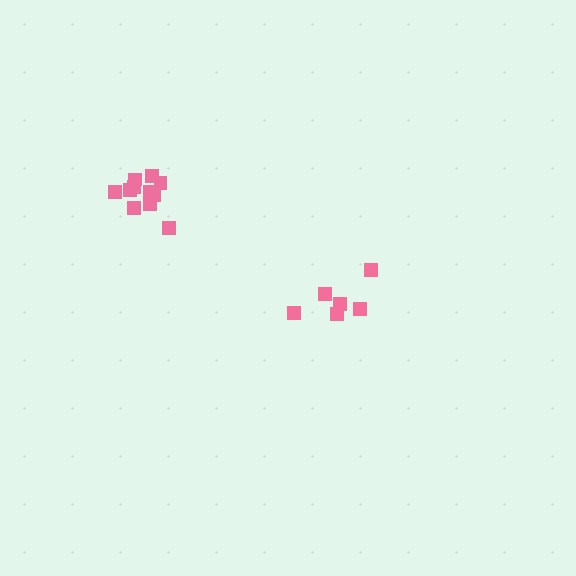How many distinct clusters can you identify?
There are 2 distinct clusters.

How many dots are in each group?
Group 1: 11 dots, Group 2: 6 dots (17 total).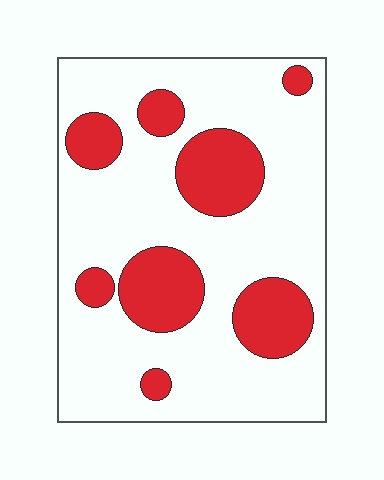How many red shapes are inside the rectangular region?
8.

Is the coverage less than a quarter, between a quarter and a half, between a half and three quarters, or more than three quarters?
Between a quarter and a half.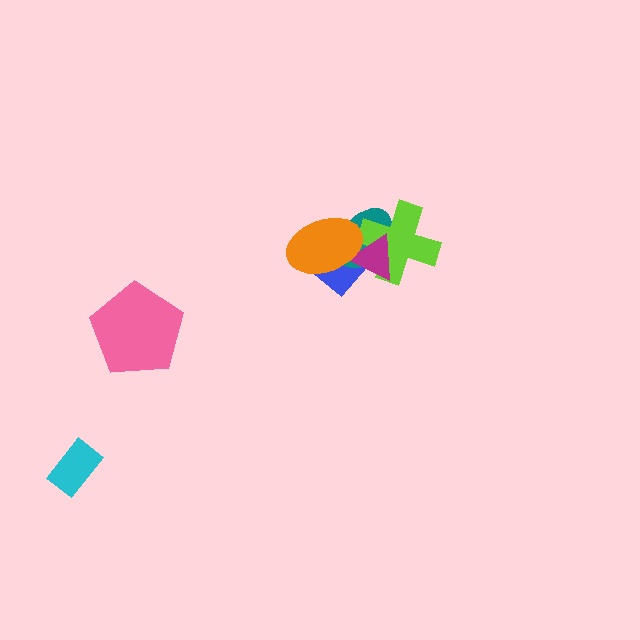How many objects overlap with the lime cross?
3 objects overlap with the lime cross.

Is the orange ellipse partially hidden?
No, no other shape covers it.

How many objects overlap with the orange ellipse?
3 objects overlap with the orange ellipse.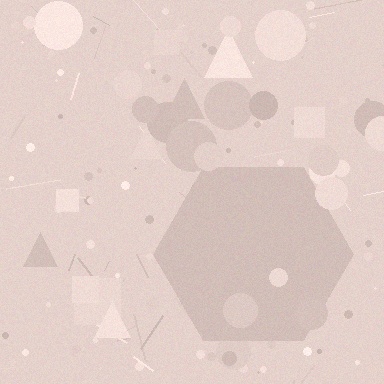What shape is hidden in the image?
A hexagon is hidden in the image.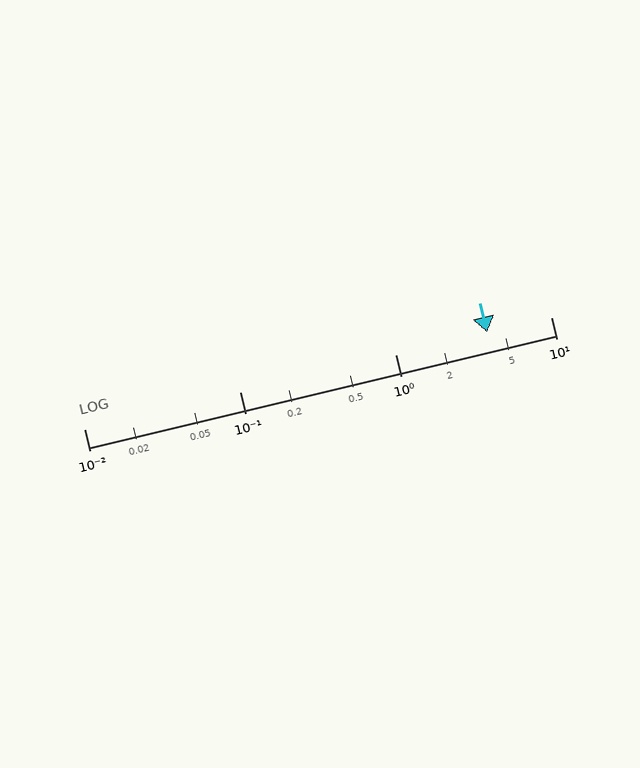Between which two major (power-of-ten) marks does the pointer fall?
The pointer is between 1 and 10.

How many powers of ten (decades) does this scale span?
The scale spans 3 decades, from 0.01 to 10.